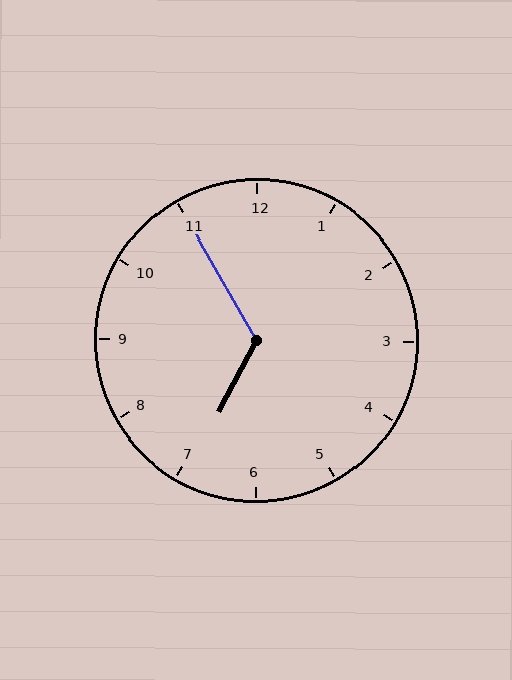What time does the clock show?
6:55.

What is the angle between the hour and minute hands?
Approximately 122 degrees.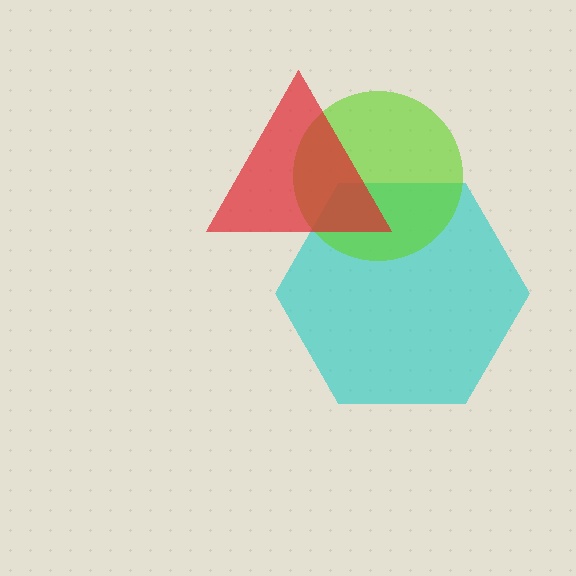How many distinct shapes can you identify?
There are 3 distinct shapes: a cyan hexagon, a lime circle, a red triangle.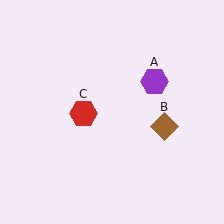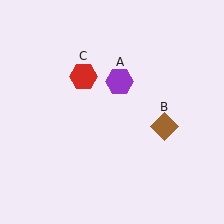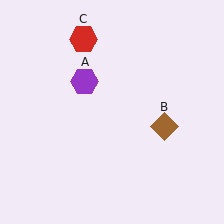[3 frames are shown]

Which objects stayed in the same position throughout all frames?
Brown diamond (object B) remained stationary.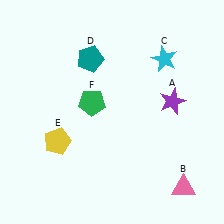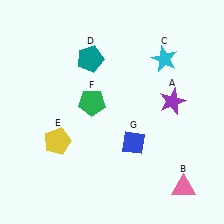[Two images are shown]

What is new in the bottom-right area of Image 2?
A blue diamond (G) was added in the bottom-right area of Image 2.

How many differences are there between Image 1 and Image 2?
There is 1 difference between the two images.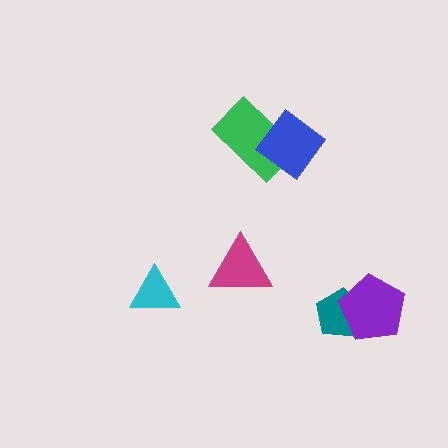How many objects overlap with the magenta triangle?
0 objects overlap with the magenta triangle.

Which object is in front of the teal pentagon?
The purple pentagon is in front of the teal pentagon.